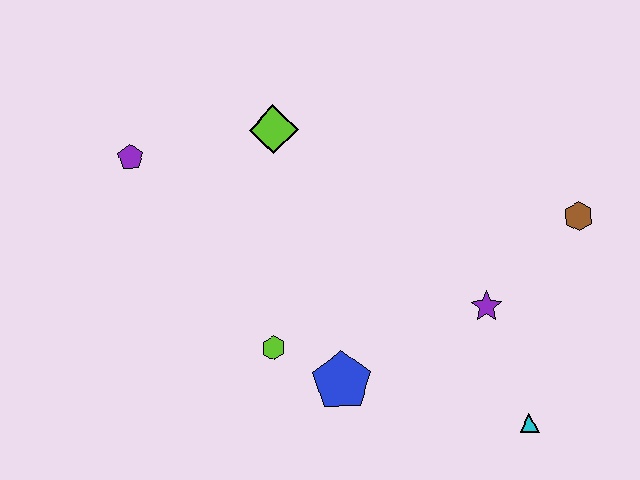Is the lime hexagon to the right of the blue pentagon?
No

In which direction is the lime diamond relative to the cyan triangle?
The lime diamond is above the cyan triangle.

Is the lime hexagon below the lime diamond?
Yes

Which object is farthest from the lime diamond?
The cyan triangle is farthest from the lime diamond.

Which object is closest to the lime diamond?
The purple pentagon is closest to the lime diamond.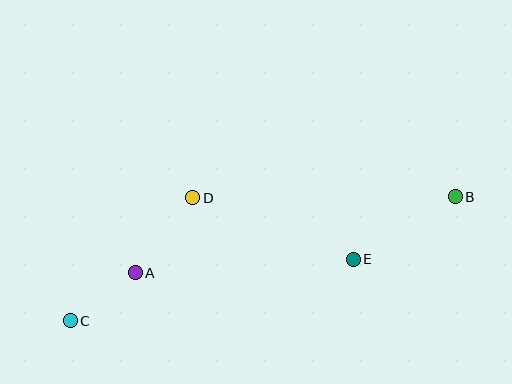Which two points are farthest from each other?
Points B and C are farthest from each other.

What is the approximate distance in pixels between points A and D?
The distance between A and D is approximately 94 pixels.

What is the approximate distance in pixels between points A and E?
The distance between A and E is approximately 218 pixels.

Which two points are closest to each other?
Points A and C are closest to each other.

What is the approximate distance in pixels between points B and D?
The distance between B and D is approximately 262 pixels.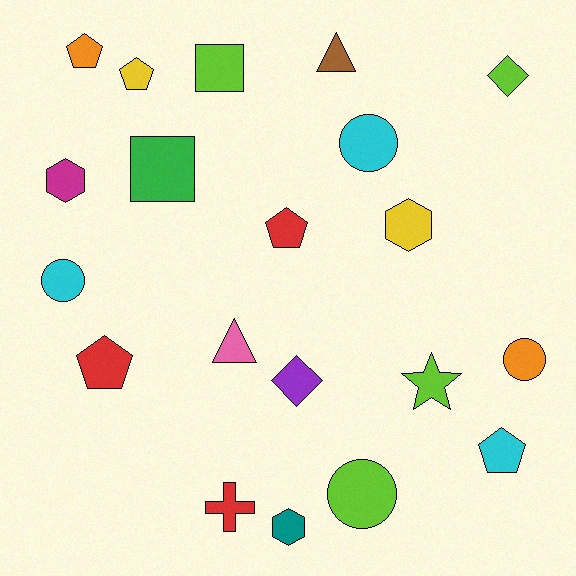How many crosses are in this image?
There is 1 cross.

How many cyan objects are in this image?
There are 3 cyan objects.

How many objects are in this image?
There are 20 objects.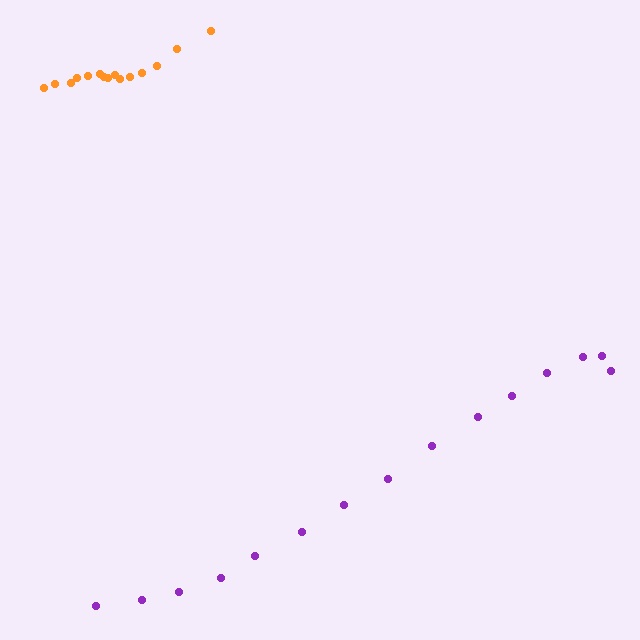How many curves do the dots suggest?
There are 2 distinct paths.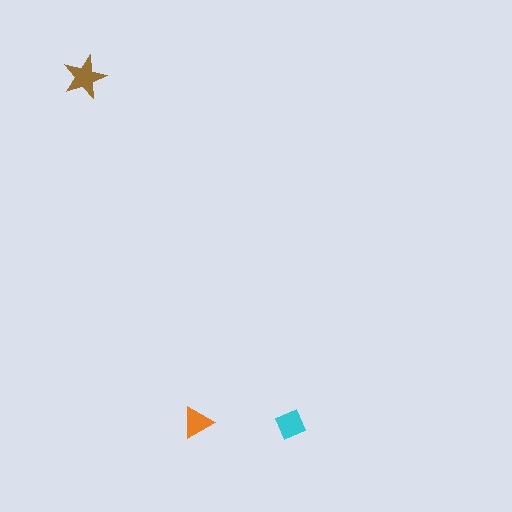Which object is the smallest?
The orange triangle.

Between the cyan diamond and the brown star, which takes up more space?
The brown star.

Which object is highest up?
The brown star is topmost.